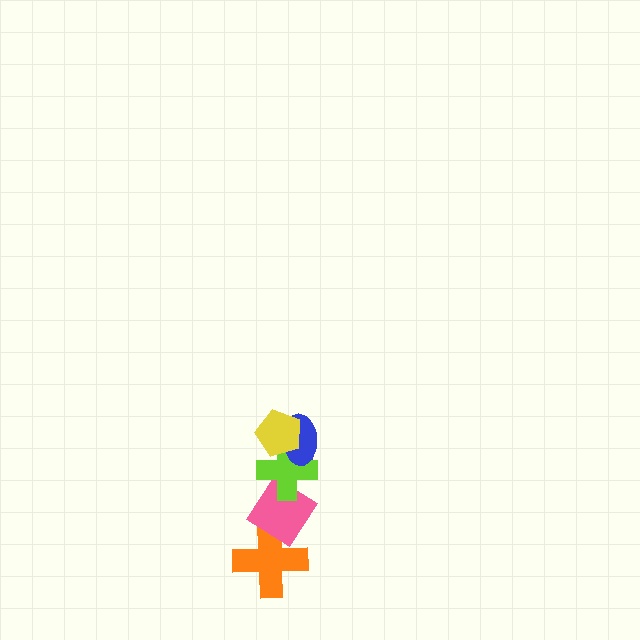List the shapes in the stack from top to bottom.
From top to bottom: the yellow pentagon, the blue ellipse, the lime cross, the pink diamond, the orange cross.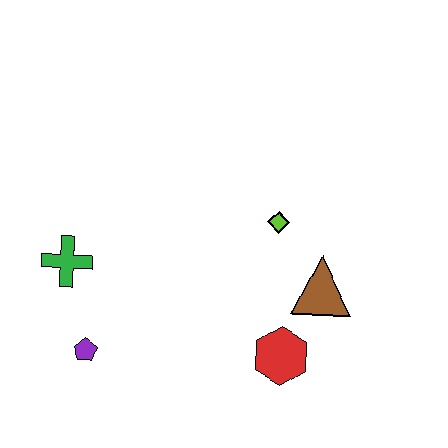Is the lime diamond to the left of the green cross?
No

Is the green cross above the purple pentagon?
Yes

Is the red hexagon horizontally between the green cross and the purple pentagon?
No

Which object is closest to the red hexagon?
The brown triangle is closest to the red hexagon.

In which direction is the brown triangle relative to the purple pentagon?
The brown triangle is to the right of the purple pentagon.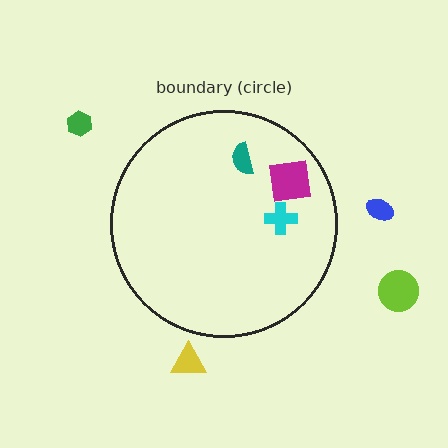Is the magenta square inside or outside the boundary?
Inside.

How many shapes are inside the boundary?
3 inside, 4 outside.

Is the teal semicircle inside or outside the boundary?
Inside.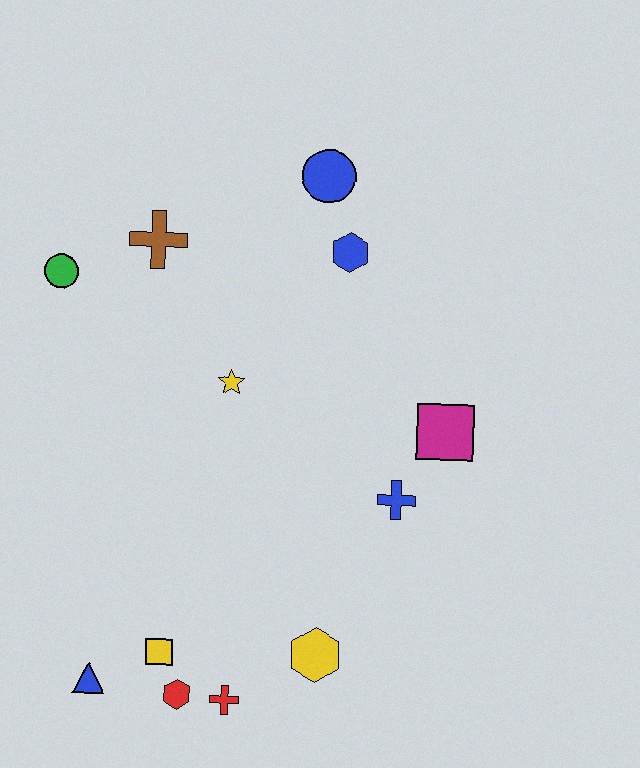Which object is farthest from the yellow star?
The blue triangle is farthest from the yellow star.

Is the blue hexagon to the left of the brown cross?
No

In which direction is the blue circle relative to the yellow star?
The blue circle is above the yellow star.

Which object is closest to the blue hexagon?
The blue circle is closest to the blue hexagon.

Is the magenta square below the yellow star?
Yes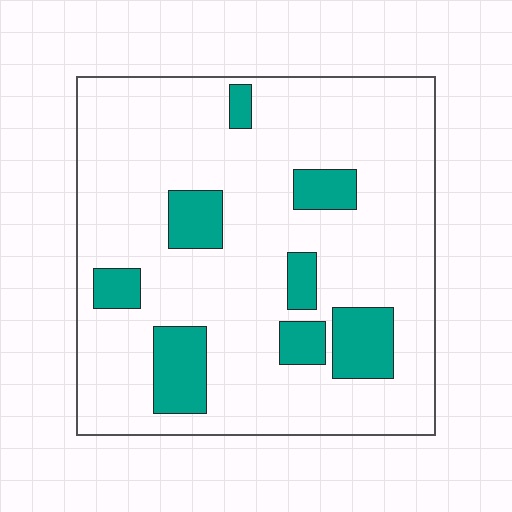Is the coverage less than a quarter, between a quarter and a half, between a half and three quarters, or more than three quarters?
Less than a quarter.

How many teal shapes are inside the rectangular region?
8.